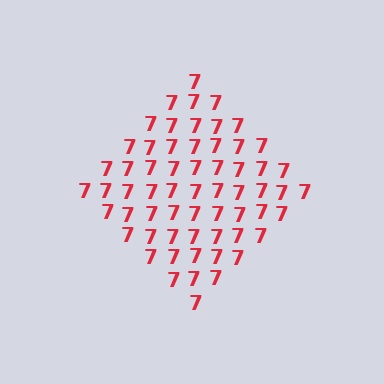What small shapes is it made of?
It is made of small digit 7's.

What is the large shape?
The large shape is a diamond.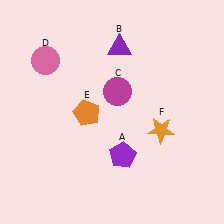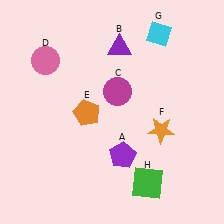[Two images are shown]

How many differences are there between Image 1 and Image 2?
There are 2 differences between the two images.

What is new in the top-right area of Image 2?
A cyan diamond (G) was added in the top-right area of Image 2.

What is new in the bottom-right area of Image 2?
A green square (H) was added in the bottom-right area of Image 2.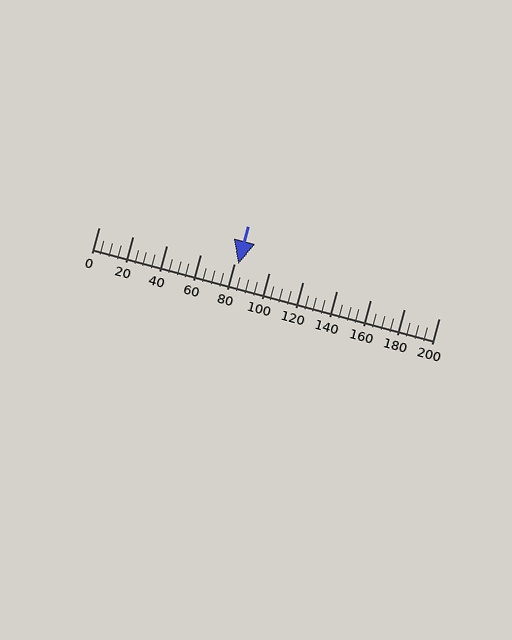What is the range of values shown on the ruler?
The ruler shows values from 0 to 200.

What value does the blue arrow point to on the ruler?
The blue arrow points to approximately 82.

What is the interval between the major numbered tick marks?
The major tick marks are spaced 20 units apart.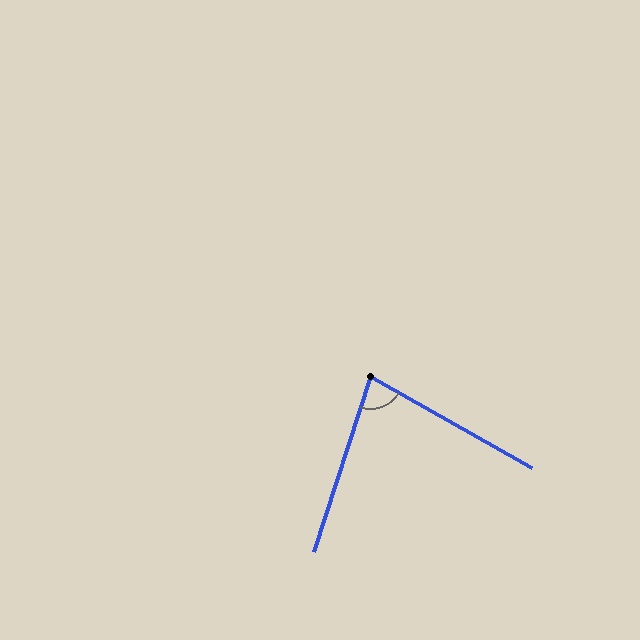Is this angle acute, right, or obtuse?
It is acute.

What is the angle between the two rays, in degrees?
Approximately 79 degrees.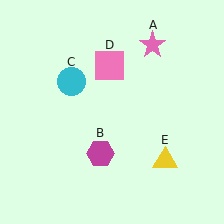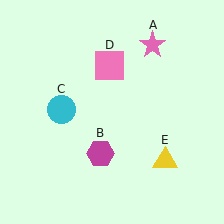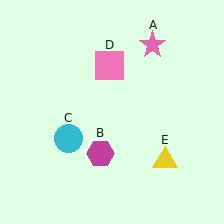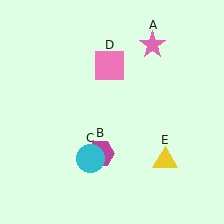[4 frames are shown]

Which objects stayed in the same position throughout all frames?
Pink star (object A) and magenta hexagon (object B) and pink square (object D) and yellow triangle (object E) remained stationary.